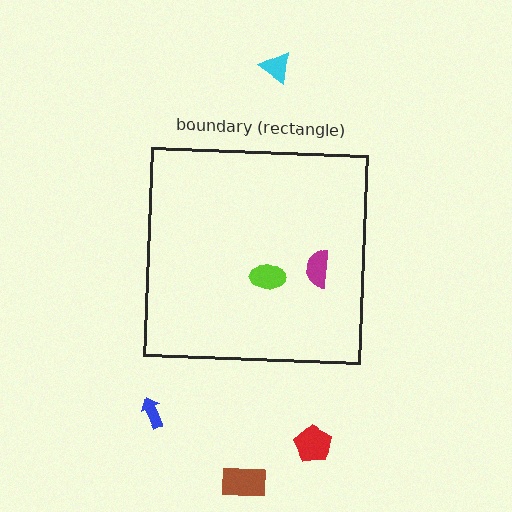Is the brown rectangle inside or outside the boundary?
Outside.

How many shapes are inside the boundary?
2 inside, 4 outside.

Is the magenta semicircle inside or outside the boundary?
Inside.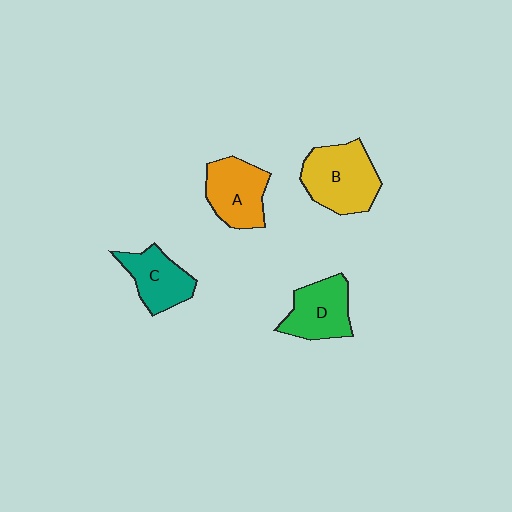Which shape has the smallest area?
Shape C (teal).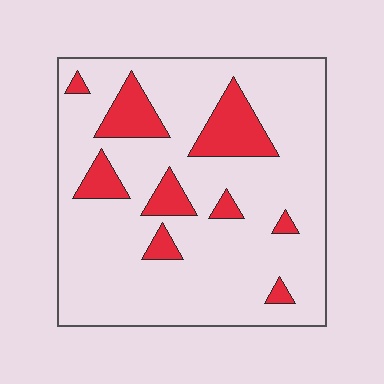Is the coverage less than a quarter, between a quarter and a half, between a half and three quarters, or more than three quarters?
Less than a quarter.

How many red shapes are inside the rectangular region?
9.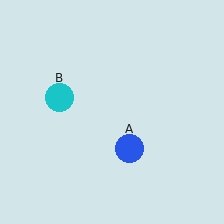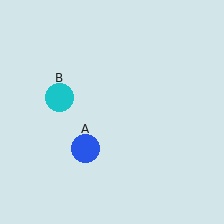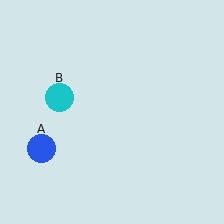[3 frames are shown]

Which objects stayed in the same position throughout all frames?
Cyan circle (object B) remained stationary.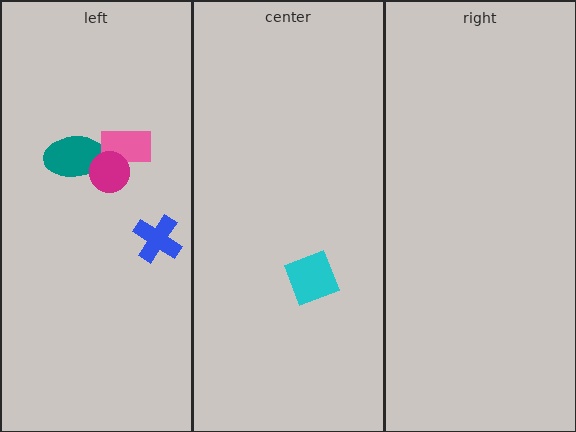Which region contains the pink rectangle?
The left region.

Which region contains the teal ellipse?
The left region.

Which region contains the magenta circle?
The left region.